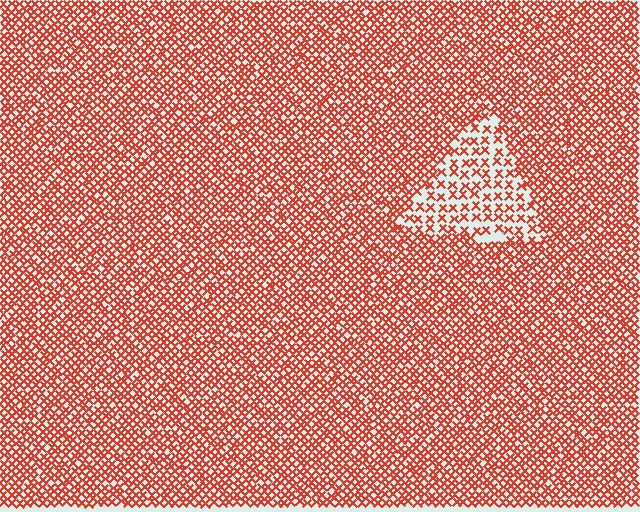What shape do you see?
I see a triangle.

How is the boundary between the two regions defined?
The boundary is defined by a change in element density (approximately 2.1x ratio). All elements are the same color, size, and shape.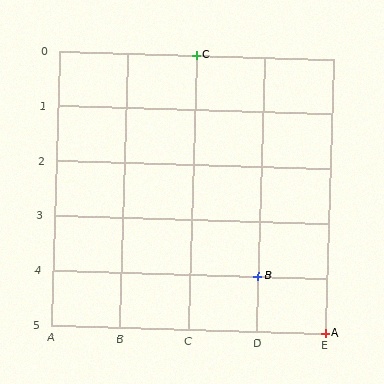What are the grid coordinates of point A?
Point A is at grid coordinates (E, 5).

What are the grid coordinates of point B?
Point B is at grid coordinates (D, 4).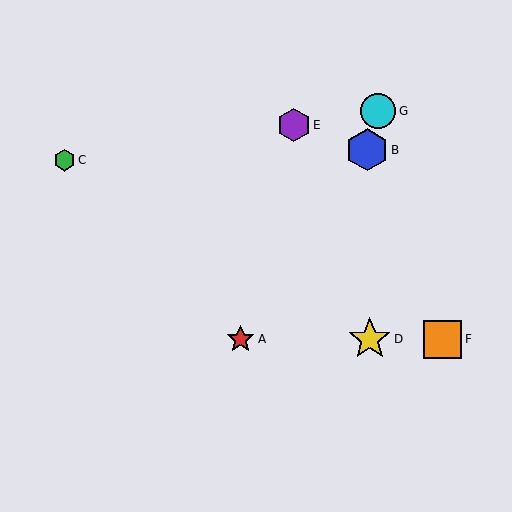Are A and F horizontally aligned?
Yes, both are at y≈339.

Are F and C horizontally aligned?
No, F is at y≈339 and C is at y≈160.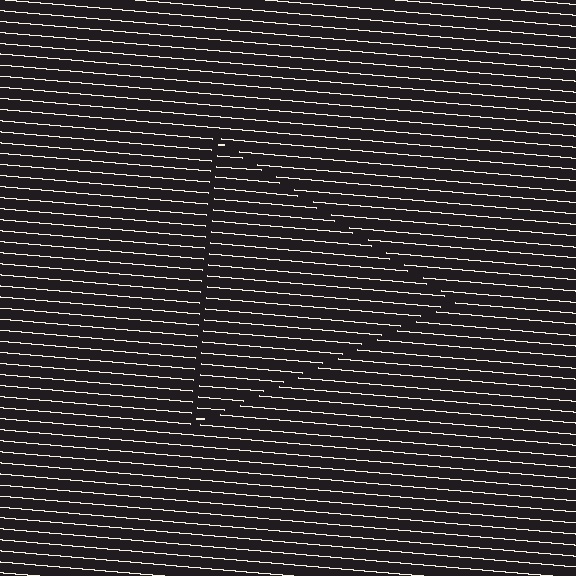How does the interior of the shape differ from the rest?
The interior of the shape contains the same grating, shifted by half a period — the contour is defined by the phase discontinuity where line-ends from the inner and outer gratings abut.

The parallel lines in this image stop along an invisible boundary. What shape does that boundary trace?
An illusory triangle. The interior of the shape contains the same grating, shifted by half a period — the contour is defined by the phase discontinuity where line-ends from the inner and outer gratings abut.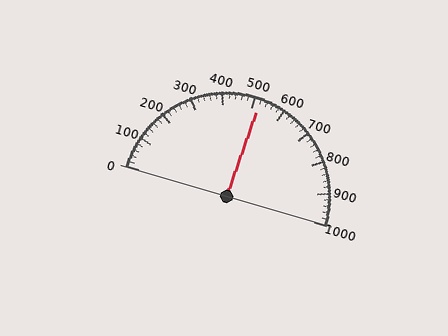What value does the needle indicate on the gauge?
The needle indicates approximately 520.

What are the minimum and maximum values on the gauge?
The gauge ranges from 0 to 1000.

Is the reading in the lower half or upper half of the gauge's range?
The reading is in the upper half of the range (0 to 1000).